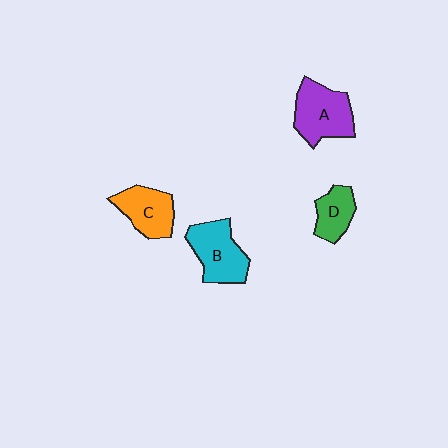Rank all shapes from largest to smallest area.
From largest to smallest: A (purple), B (cyan), C (orange), D (green).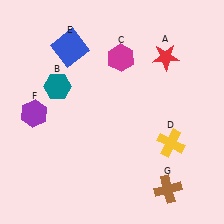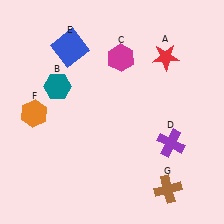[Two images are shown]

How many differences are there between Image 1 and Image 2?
There are 2 differences between the two images.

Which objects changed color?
D changed from yellow to purple. F changed from purple to orange.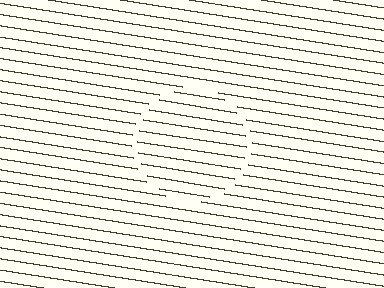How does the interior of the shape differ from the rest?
The interior of the shape contains the same grating, shifted by half a period — the contour is defined by the phase discontinuity where line-ends from the inner and outer gratings abut.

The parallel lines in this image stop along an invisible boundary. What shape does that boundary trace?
An illusory circle. The interior of the shape contains the same grating, shifted by half a period — the contour is defined by the phase discontinuity where line-ends from the inner and outer gratings abut.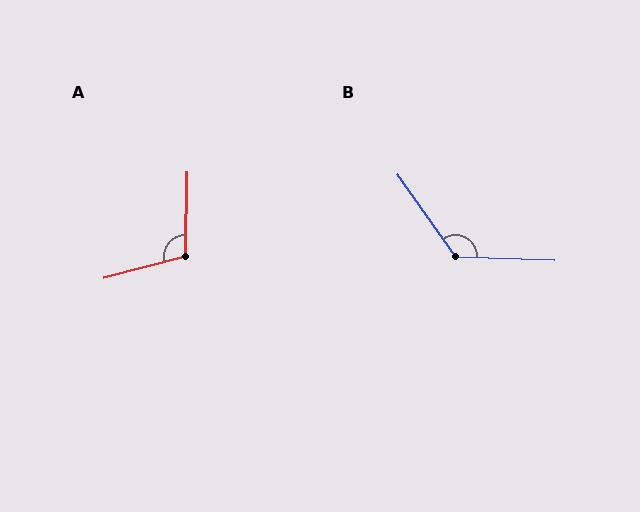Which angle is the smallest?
A, at approximately 106 degrees.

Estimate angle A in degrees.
Approximately 106 degrees.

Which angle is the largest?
B, at approximately 127 degrees.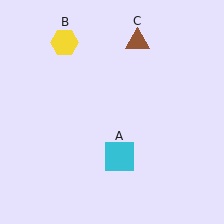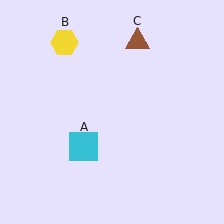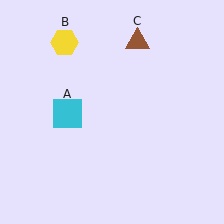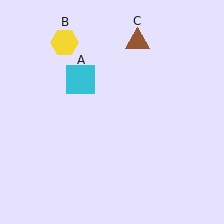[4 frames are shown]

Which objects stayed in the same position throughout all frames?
Yellow hexagon (object B) and brown triangle (object C) remained stationary.